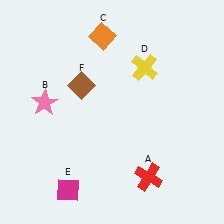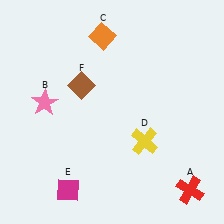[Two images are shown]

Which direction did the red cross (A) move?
The red cross (A) moved right.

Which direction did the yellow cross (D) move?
The yellow cross (D) moved down.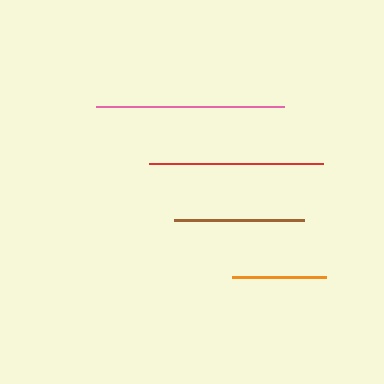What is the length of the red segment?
The red segment is approximately 174 pixels long.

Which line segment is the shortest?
The orange line is the shortest at approximately 94 pixels.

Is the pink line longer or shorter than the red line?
The pink line is longer than the red line.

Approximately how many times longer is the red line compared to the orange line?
The red line is approximately 1.8 times the length of the orange line.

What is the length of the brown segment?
The brown segment is approximately 130 pixels long.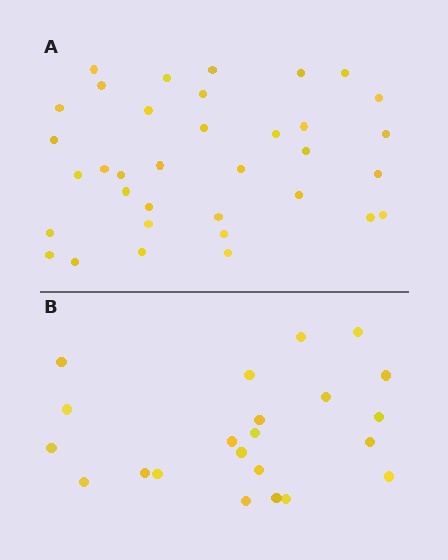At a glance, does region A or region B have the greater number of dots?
Region A (the top region) has more dots.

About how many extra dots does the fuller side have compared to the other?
Region A has approximately 15 more dots than region B.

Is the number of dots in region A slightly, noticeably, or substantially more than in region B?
Region A has substantially more. The ratio is roughly 1.6 to 1.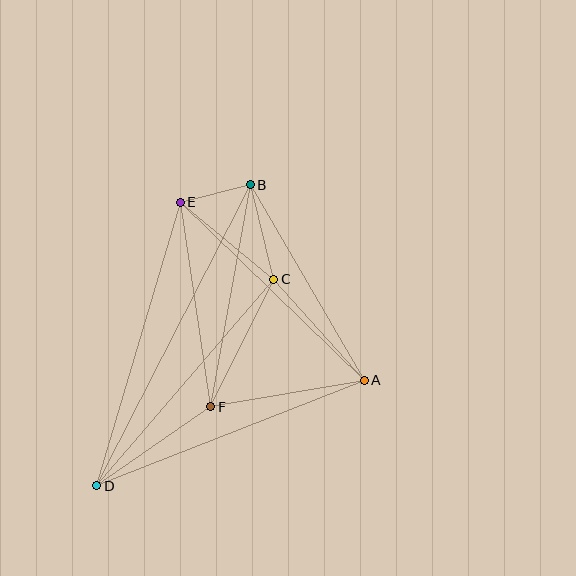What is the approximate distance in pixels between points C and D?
The distance between C and D is approximately 272 pixels.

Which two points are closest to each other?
Points B and E are closest to each other.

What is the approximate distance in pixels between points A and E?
The distance between A and E is approximately 256 pixels.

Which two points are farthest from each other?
Points B and D are farthest from each other.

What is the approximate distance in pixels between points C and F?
The distance between C and F is approximately 143 pixels.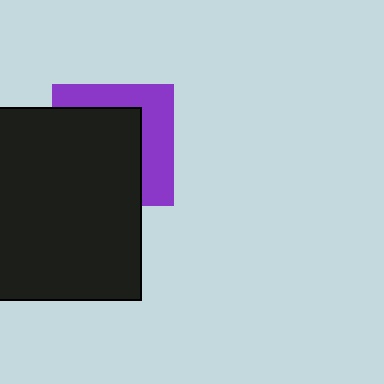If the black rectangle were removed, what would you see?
You would see the complete purple square.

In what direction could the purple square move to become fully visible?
The purple square could move toward the upper-right. That would shift it out from behind the black rectangle entirely.